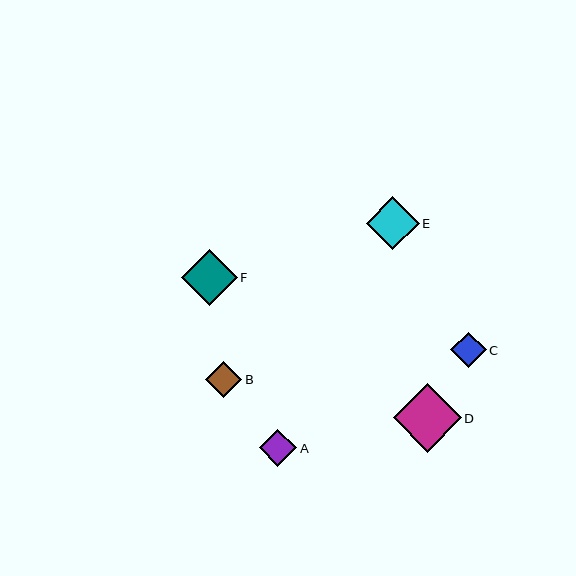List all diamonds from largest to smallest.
From largest to smallest: D, F, E, A, C, B.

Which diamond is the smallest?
Diamond B is the smallest with a size of approximately 36 pixels.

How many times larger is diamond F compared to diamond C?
Diamond F is approximately 1.5 times the size of diamond C.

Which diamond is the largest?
Diamond D is the largest with a size of approximately 68 pixels.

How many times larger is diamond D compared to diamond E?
Diamond D is approximately 1.3 times the size of diamond E.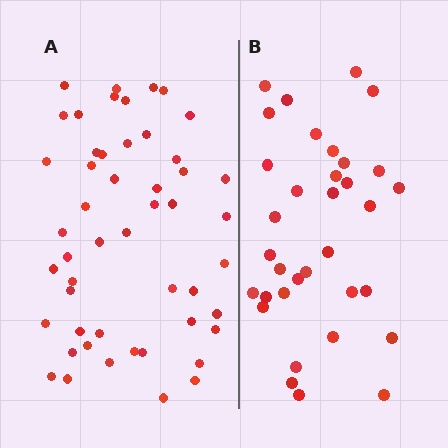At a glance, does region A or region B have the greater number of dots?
Region A (the left region) has more dots.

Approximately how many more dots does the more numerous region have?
Region A has approximately 15 more dots than region B.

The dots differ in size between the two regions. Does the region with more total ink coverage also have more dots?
No. Region B has more total ink coverage because its dots are larger, but region A actually contains more individual dots. Total area can be misleading — the number of items is what matters here.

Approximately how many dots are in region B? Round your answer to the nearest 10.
About 30 dots. (The exact count is 34, which rounds to 30.)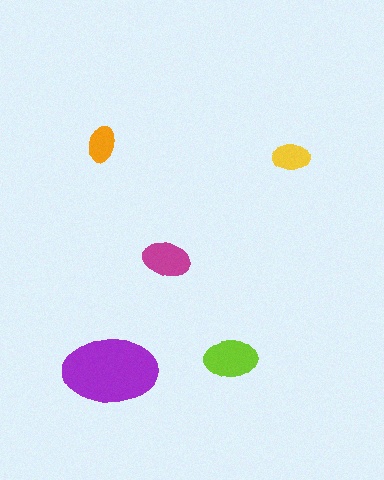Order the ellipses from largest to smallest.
the purple one, the lime one, the magenta one, the yellow one, the orange one.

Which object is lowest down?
The purple ellipse is bottommost.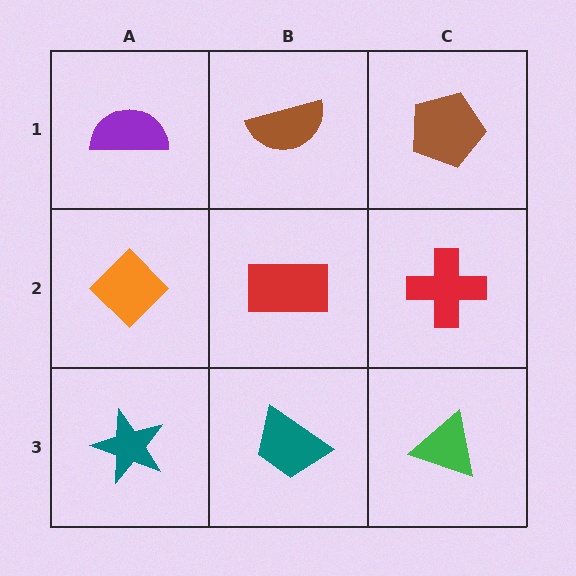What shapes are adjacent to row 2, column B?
A brown semicircle (row 1, column B), a teal trapezoid (row 3, column B), an orange diamond (row 2, column A), a red cross (row 2, column C).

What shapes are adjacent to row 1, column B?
A red rectangle (row 2, column B), a purple semicircle (row 1, column A), a brown pentagon (row 1, column C).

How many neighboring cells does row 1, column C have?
2.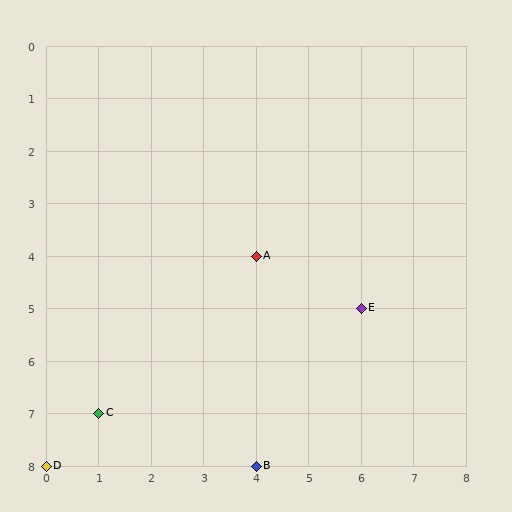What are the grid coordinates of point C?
Point C is at grid coordinates (1, 7).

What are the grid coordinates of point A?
Point A is at grid coordinates (4, 4).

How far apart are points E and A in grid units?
Points E and A are 2 columns and 1 row apart (about 2.2 grid units diagonally).